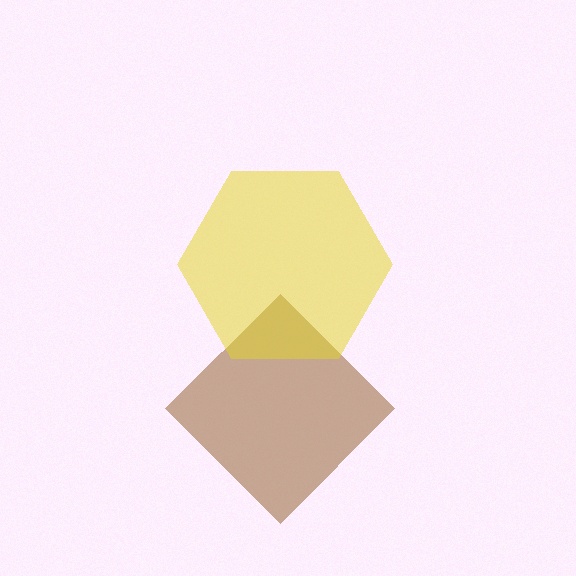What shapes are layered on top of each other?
The layered shapes are: a brown diamond, a yellow hexagon.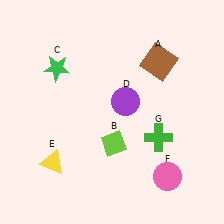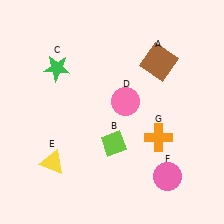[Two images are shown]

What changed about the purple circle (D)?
In Image 1, D is purple. In Image 2, it changed to pink.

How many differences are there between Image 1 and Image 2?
There are 2 differences between the two images.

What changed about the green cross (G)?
In Image 1, G is green. In Image 2, it changed to orange.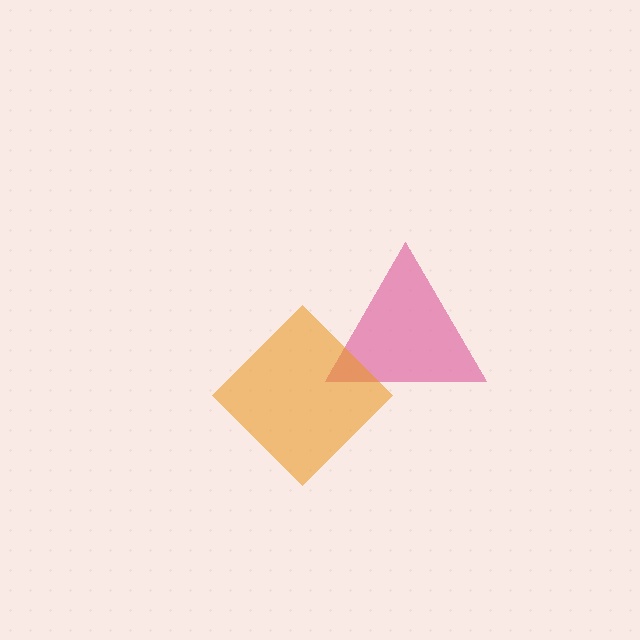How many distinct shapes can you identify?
There are 2 distinct shapes: a pink triangle, an orange diamond.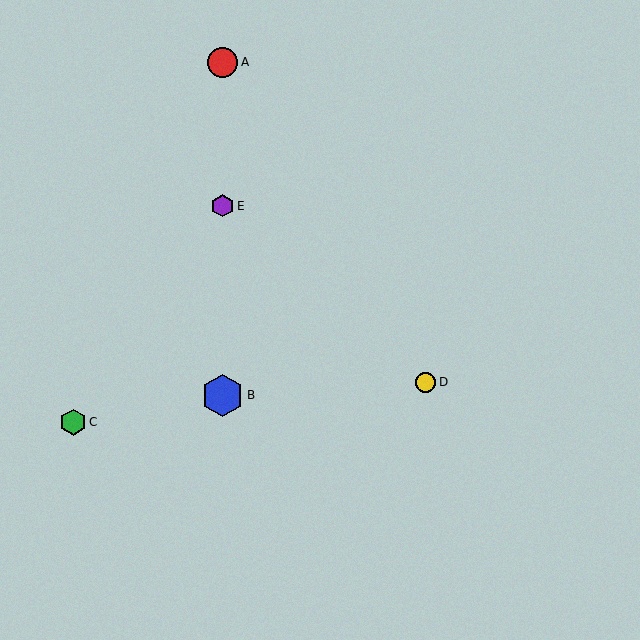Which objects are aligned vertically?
Objects A, B, E are aligned vertically.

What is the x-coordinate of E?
Object E is at x≈222.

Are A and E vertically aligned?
Yes, both are at x≈222.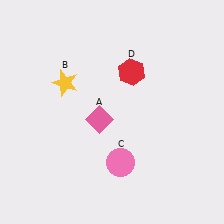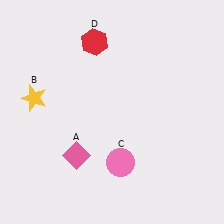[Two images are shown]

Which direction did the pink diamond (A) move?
The pink diamond (A) moved down.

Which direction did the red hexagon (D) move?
The red hexagon (D) moved left.